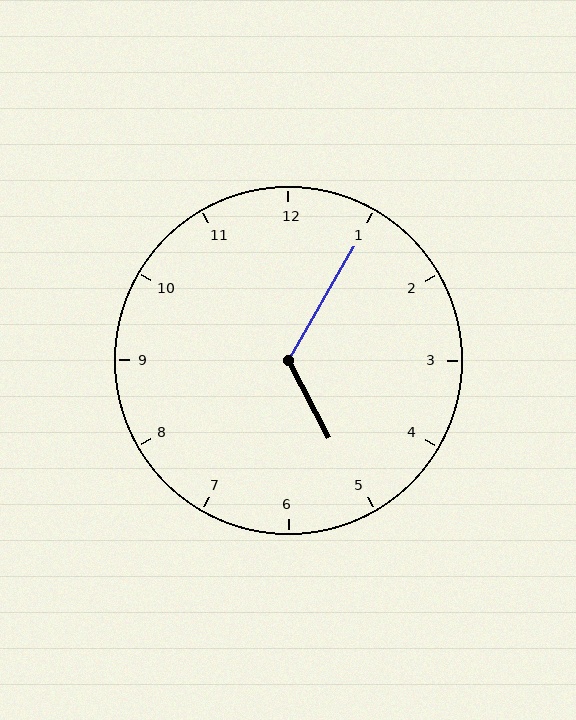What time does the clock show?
5:05.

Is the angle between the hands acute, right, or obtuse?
It is obtuse.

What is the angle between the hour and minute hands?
Approximately 122 degrees.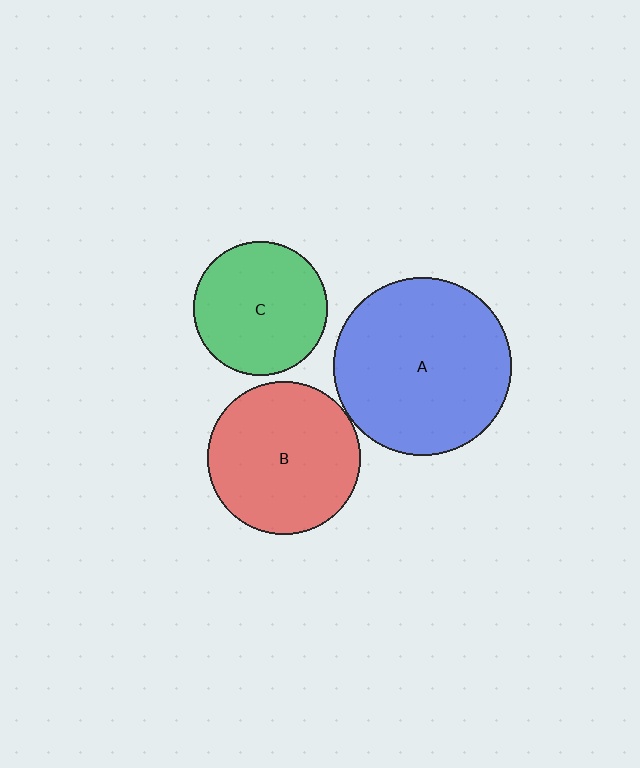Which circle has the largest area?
Circle A (blue).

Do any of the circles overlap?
No, none of the circles overlap.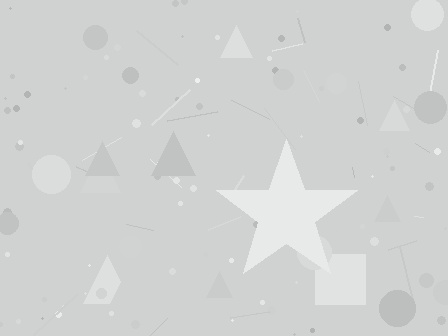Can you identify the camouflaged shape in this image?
The camouflaged shape is a star.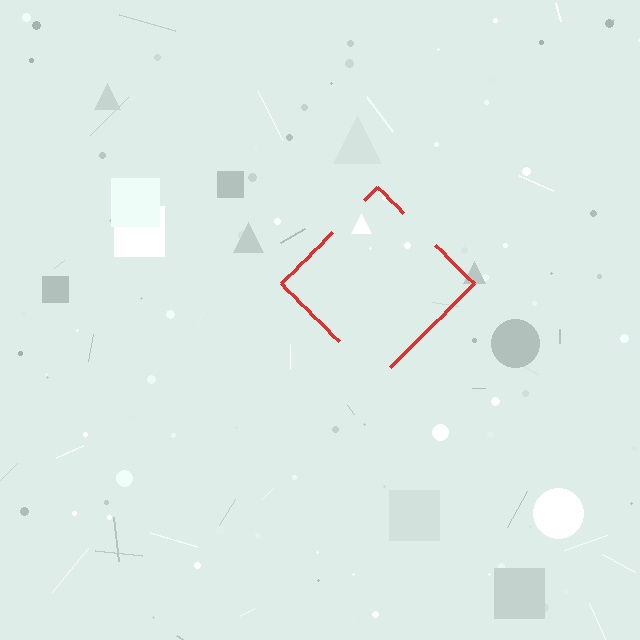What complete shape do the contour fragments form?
The contour fragments form a diamond.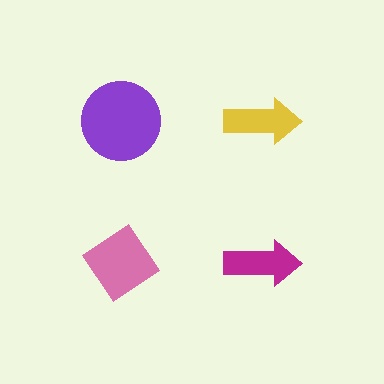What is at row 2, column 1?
A pink diamond.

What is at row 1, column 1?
A purple circle.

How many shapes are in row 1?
2 shapes.